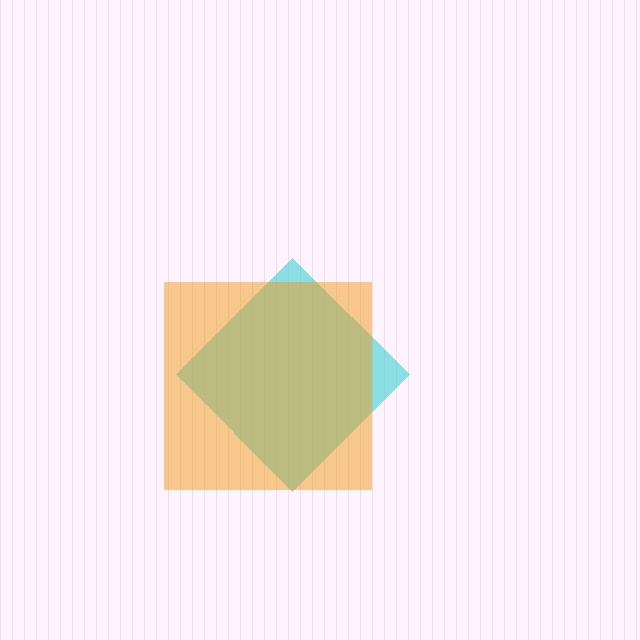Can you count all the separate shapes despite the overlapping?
Yes, there are 2 separate shapes.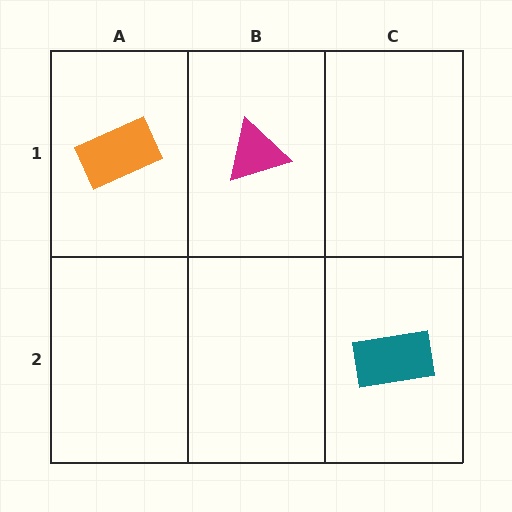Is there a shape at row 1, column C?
No, that cell is empty.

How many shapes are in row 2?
1 shape.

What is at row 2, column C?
A teal rectangle.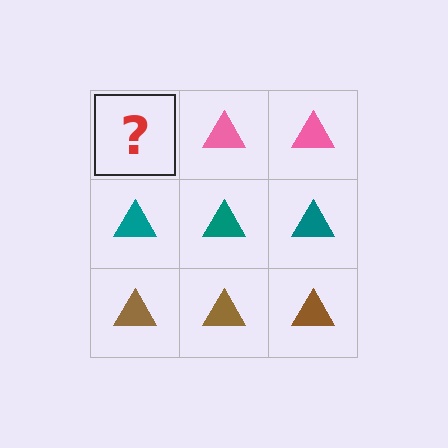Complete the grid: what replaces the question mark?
The question mark should be replaced with a pink triangle.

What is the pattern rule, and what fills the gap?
The rule is that each row has a consistent color. The gap should be filled with a pink triangle.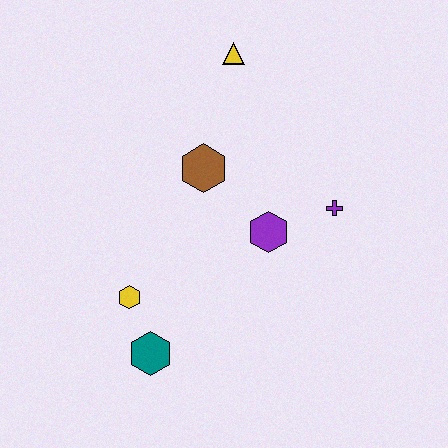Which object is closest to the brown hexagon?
The purple hexagon is closest to the brown hexagon.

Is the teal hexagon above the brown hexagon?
No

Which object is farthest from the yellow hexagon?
The yellow triangle is farthest from the yellow hexagon.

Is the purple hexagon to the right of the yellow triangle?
Yes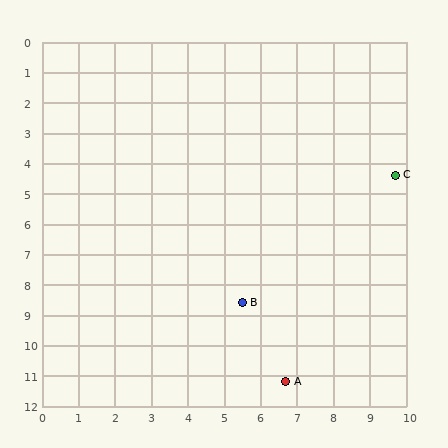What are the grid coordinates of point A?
Point A is at approximately (6.7, 11.2).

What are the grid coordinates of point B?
Point B is at approximately (5.5, 8.6).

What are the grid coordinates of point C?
Point C is at approximately (9.7, 4.4).